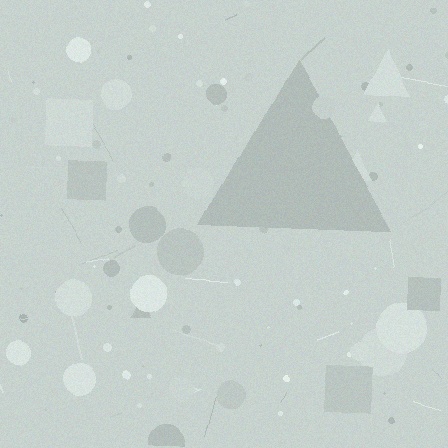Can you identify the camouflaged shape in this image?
The camouflaged shape is a triangle.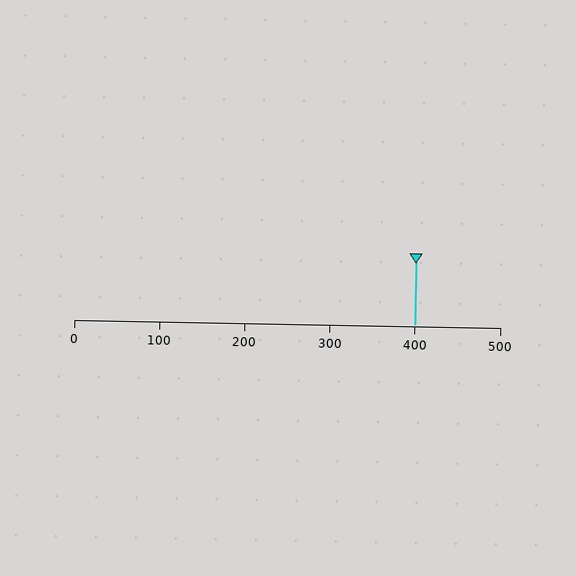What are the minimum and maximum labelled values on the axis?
The axis runs from 0 to 500.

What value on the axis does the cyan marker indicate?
The marker indicates approximately 400.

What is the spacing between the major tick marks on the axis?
The major ticks are spaced 100 apart.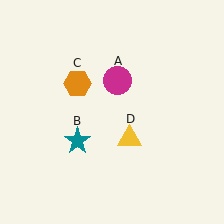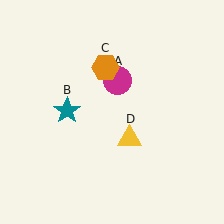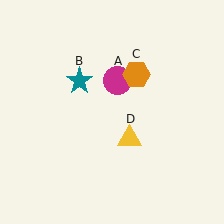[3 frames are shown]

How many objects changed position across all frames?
2 objects changed position: teal star (object B), orange hexagon (object C).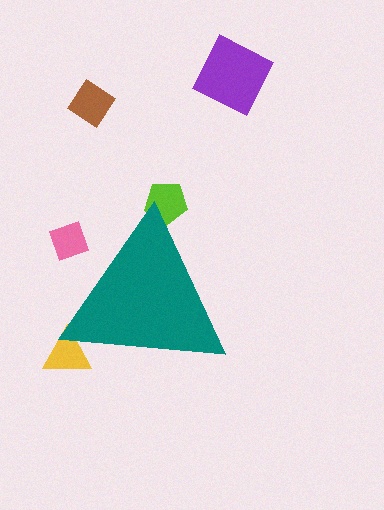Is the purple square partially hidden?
No, the purple square is fully visible.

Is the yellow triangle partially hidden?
Yes, the yellow triangle is partially hidden behind the teal triangle.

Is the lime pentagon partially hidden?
Yes, the lime pentagon is partially hidden behind the teal triangle.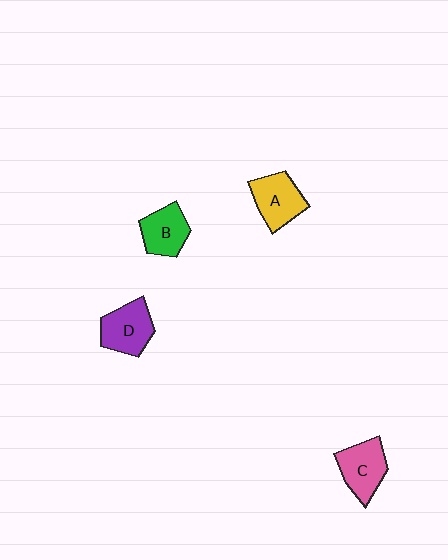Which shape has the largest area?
Shape D (purple).